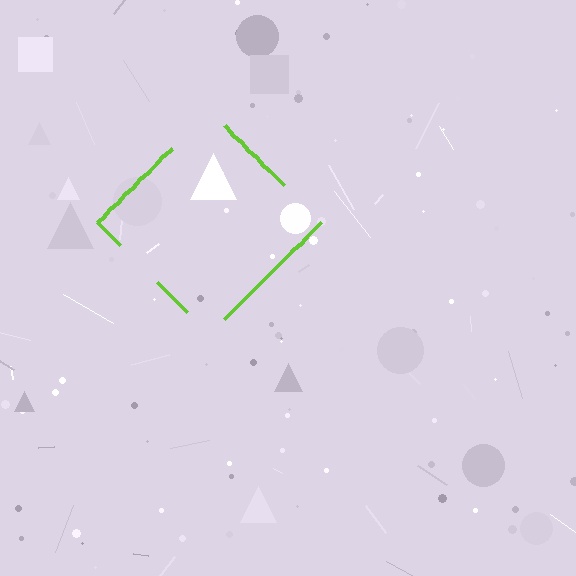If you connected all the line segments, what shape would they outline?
They would outline a diamond.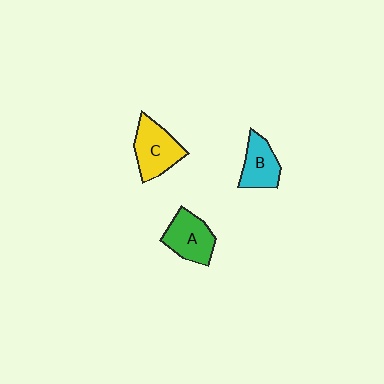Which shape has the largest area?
Shape C (yellow).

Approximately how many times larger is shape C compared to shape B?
Approximately 1.3 times.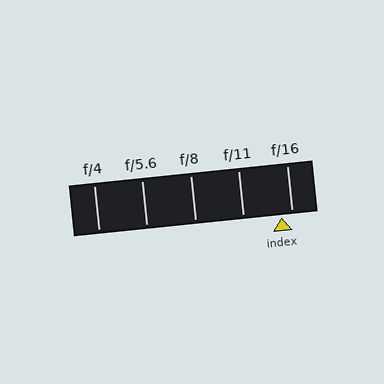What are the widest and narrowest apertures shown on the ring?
The widest aperture shown is f/4 and the narrowest is f/16.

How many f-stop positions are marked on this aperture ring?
There are 5 f-stop positions marked.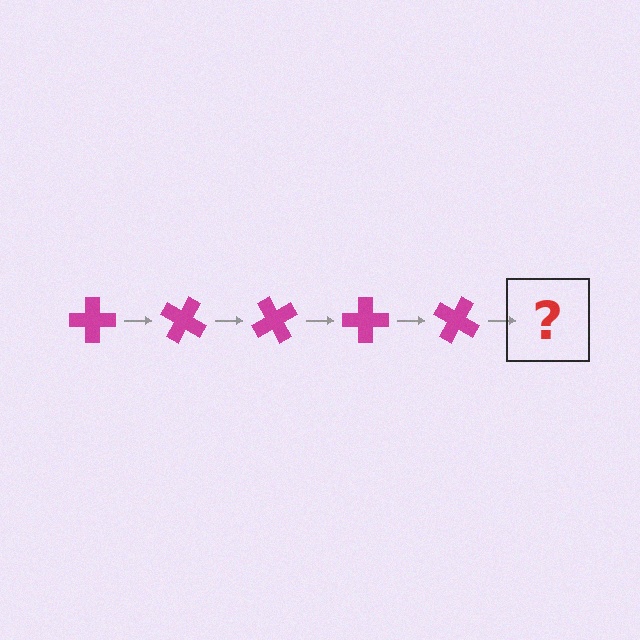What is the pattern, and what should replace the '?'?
The pattern is that the cross rotates 30 degrees each step. The '?' should be a magenta cross rotated 150 degrees.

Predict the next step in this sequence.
The next step is a magenta cross rotated 150 degrees.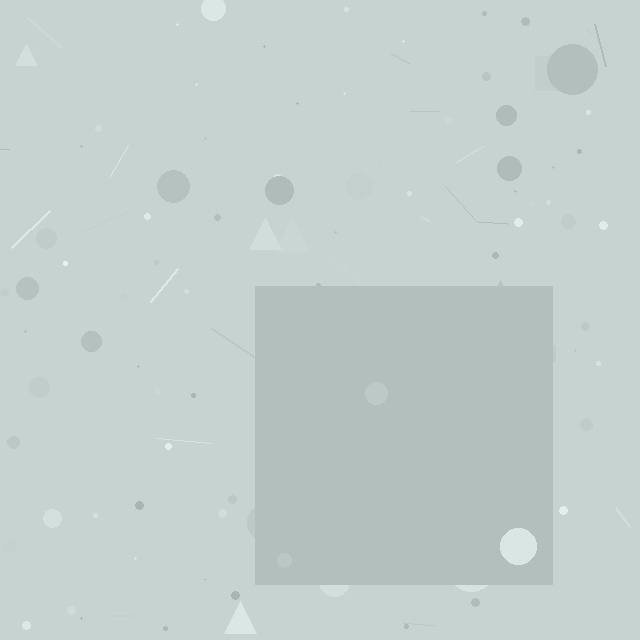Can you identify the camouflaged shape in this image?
The camouflaged shape is a square.